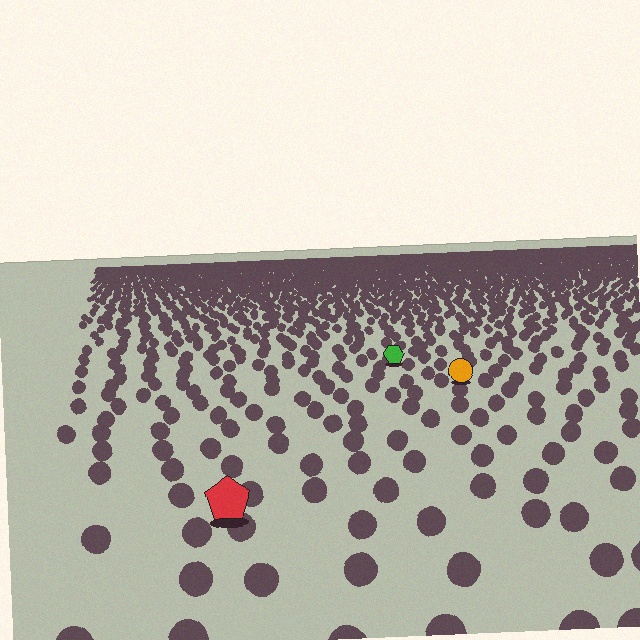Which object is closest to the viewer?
The red pentagon is closest. The texture marks near it are larger and more spread out.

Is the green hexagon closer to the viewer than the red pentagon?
No. The red pentagon is closer — you can tell from the texture gradient: the ground texture is coarser near it.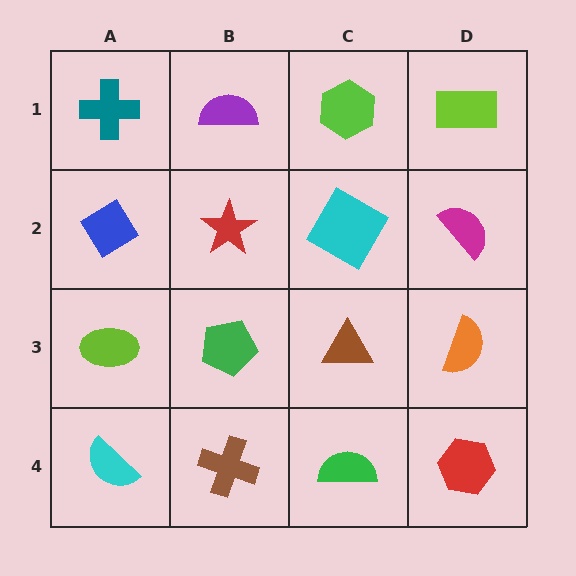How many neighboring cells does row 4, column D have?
2.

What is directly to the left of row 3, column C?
A green pentagon.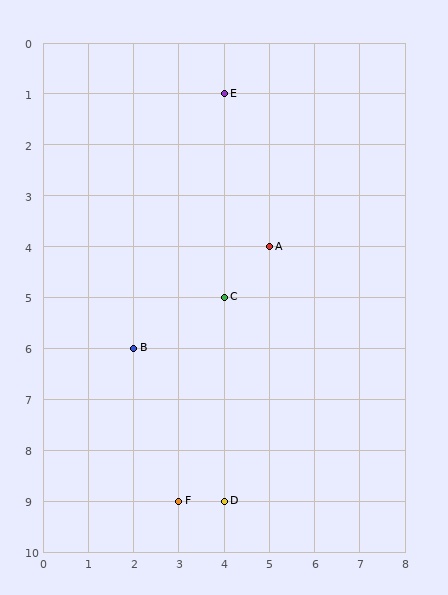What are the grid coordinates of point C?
Point C is at grid coordinates (4, 5).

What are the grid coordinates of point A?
Point A is at grid coordinates (5, 4).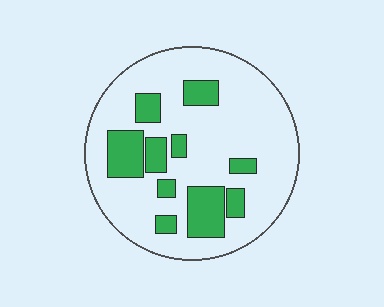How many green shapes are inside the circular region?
10.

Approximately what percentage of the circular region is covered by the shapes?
Approximately 25%.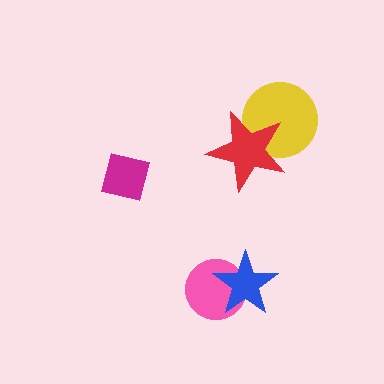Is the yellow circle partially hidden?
Yes, it is partially covered by another shape.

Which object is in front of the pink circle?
The blue star is in front of the pink circle.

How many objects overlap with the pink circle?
1 object overlaps with the pink circle.